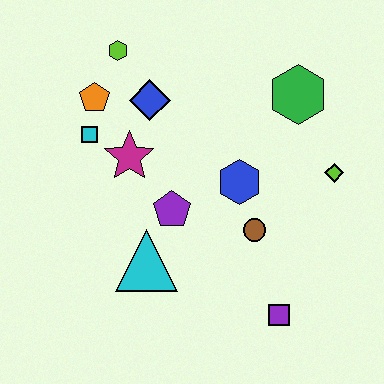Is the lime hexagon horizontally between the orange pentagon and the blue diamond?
Yes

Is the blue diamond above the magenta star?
Yes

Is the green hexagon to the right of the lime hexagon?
Yes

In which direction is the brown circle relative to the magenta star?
The brown circle is to the right of the magenta star.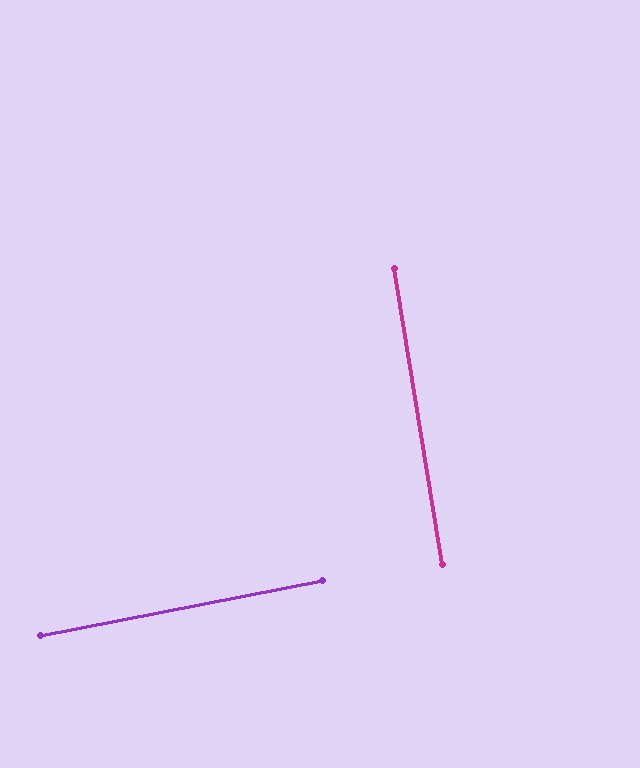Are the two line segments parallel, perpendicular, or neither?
Perpendicular — they meet at approximately 88°.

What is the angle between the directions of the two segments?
Approximately 88 degrees.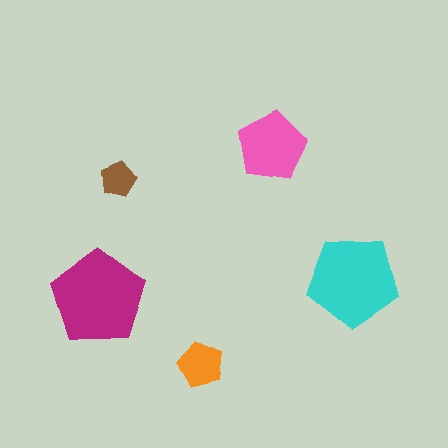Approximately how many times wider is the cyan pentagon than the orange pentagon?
About 2 times wider.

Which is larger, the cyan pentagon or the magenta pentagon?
The magenta one.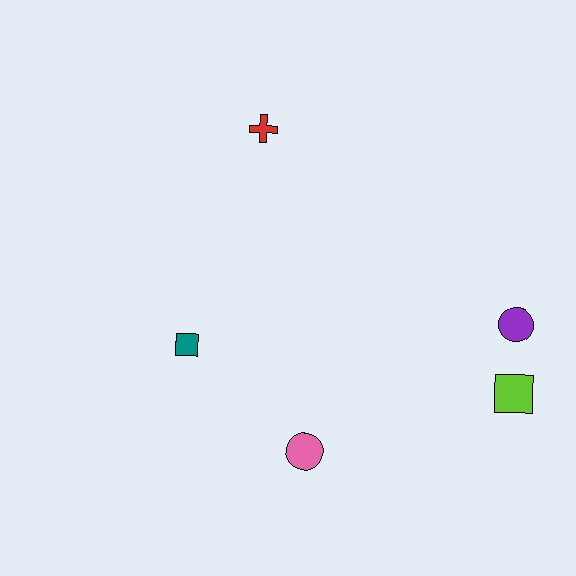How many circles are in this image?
There are 2 circles.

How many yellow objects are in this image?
There are no yellow objects.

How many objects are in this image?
There are 5 objects.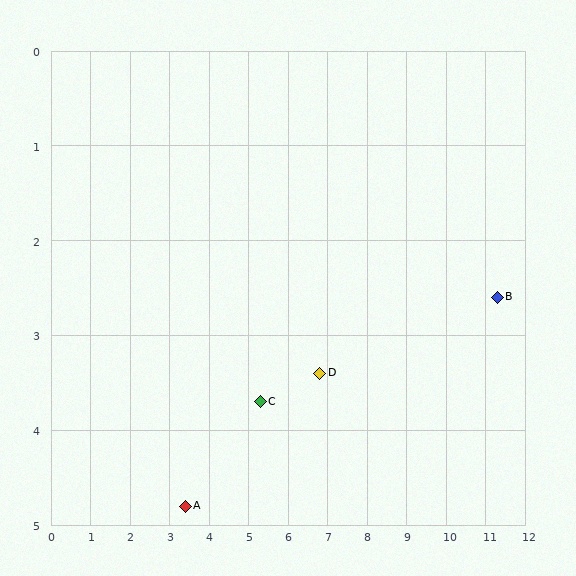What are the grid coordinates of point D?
Point D is at approximately (6.8, 3.4).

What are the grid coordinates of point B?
Point B is at approximately (11.3, 2.6).